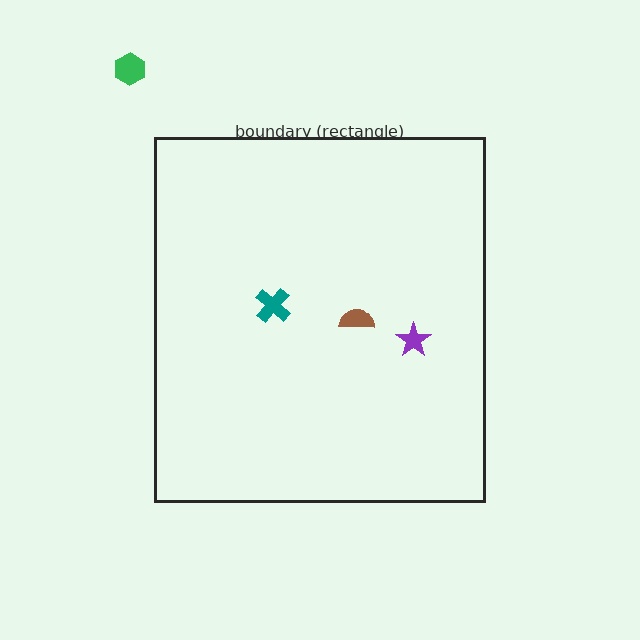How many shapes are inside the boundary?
3 inside, 1 outside.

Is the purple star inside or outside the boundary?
Inside.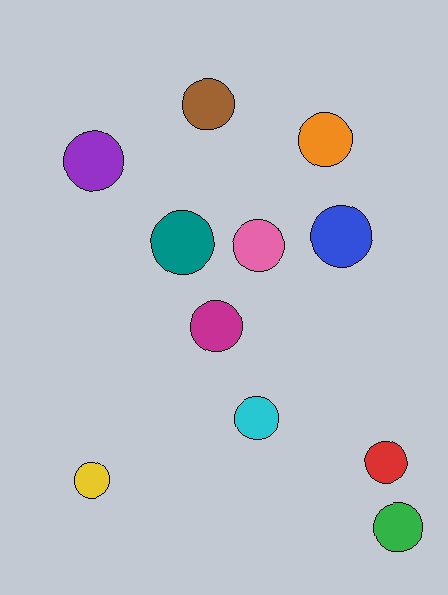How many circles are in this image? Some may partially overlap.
There are 11 circles.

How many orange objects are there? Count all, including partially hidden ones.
There is 1 orange object.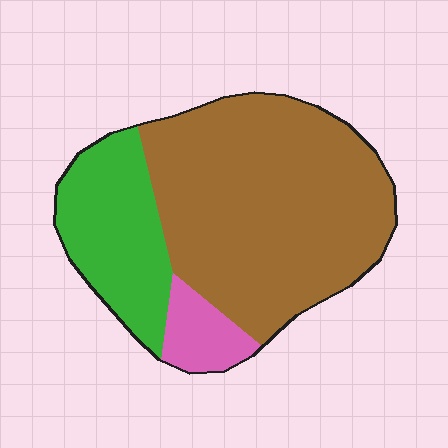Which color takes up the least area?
Pink, at roughly 10%.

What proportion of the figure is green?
Green takes up about one quarter (1/4) of the figure.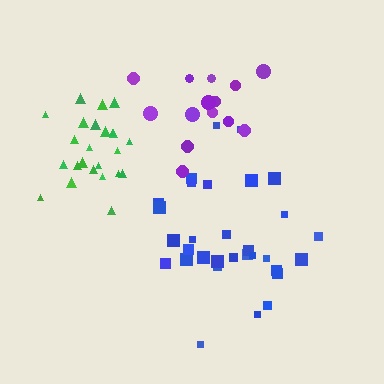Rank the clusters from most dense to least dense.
green, blue, purple.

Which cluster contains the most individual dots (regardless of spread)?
Blue (31).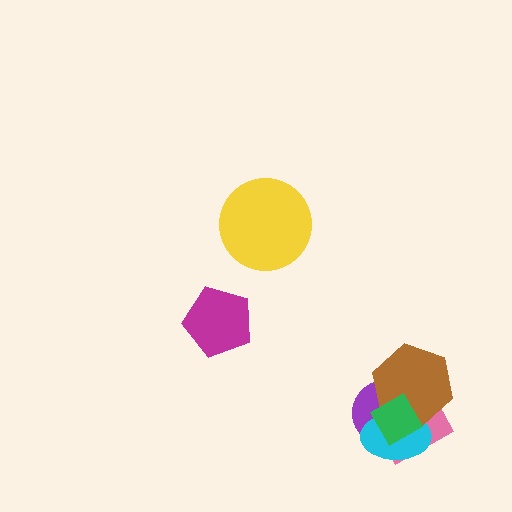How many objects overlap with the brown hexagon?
4 objects overlap with the brown hexagon.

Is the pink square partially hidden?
Yes, it is partially covered by another shape.